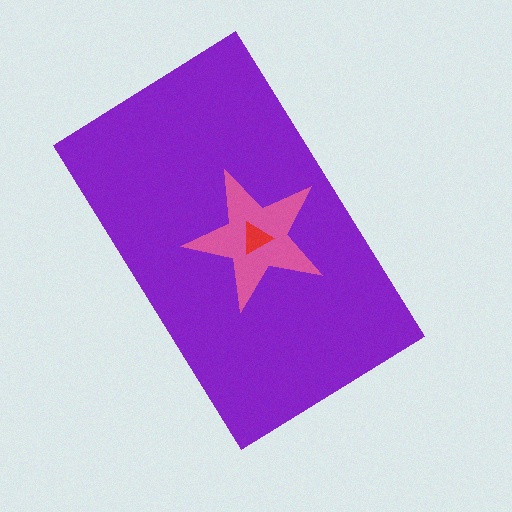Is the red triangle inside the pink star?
Yes.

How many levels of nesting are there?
3.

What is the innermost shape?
The red triangle.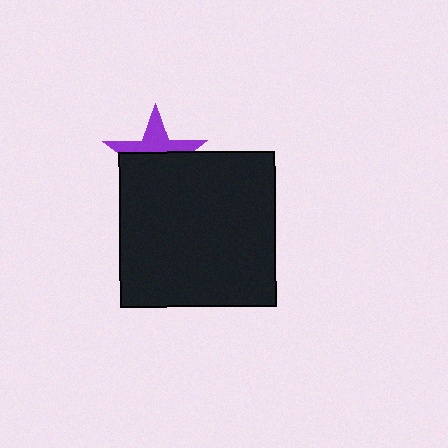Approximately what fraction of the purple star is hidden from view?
Roughly 57% of the purple star is hidden behind the black square.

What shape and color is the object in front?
The object in front is a black square.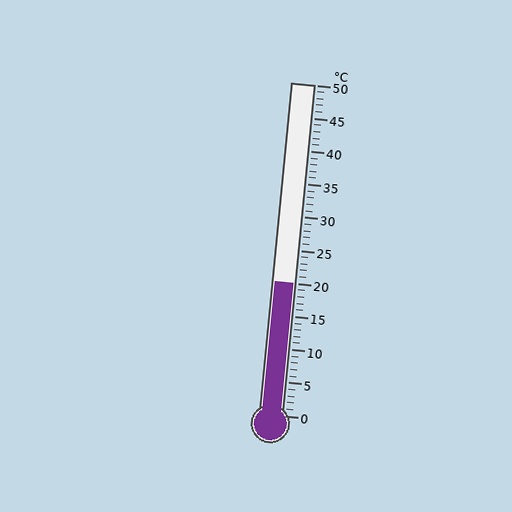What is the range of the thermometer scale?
The thermometer scale ranges from 0°C to 50°C.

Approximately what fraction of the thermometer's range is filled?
The thermometer is filled to approximately 40% of its range.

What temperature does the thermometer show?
The thermometer shows approximately 20°C.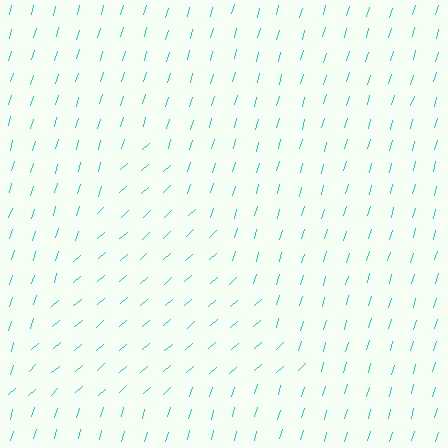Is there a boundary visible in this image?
Yes, there is a texture boundary formed by a change in line orientation.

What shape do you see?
I see a triangle.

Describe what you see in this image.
The image is filled with small cyan line segments. A triangle region in the image has lines oriented differently from the surrounding lines, creating a visible texture boundary.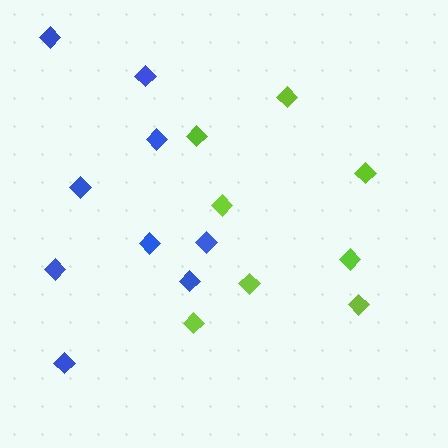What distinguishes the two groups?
There are 2 groups: one group of lime diamonds (8) and one group of blue diamonds (9).